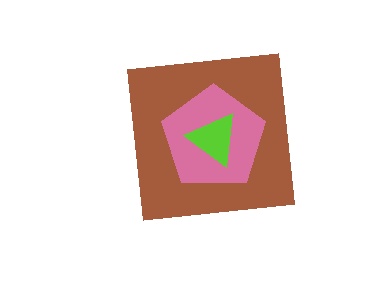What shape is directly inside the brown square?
The pink pentagon.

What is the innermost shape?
The lime triangle.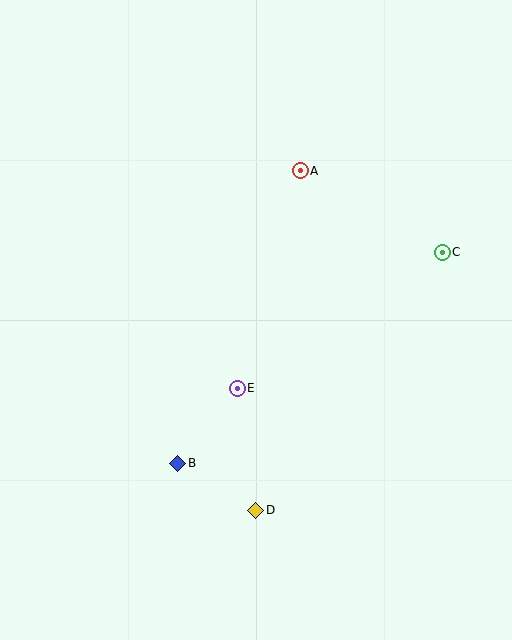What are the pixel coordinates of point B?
Point B is at (178, 463).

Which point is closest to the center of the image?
Point E at (237, 389) is closest to the center.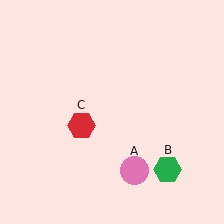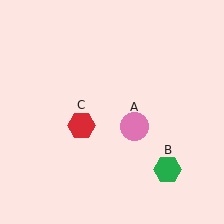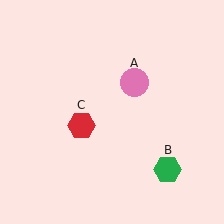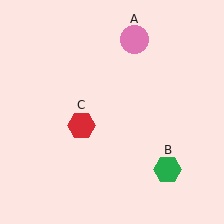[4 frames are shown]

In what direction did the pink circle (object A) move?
The pink circle (object A) moved up.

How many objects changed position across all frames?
1 object changed position: pink circle (object A).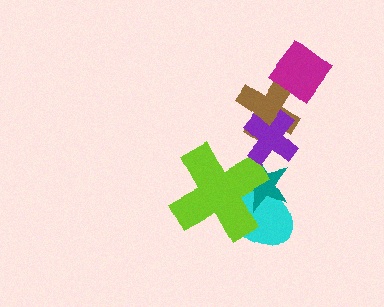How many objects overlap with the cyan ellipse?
2 objects overlap with the cyan ellipse.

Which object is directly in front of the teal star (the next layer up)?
The lime cross is directly in front of the teal star.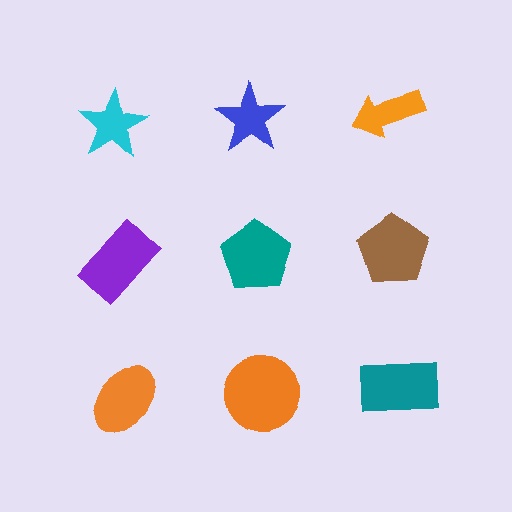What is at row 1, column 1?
A cyan star.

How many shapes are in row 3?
3 shapes.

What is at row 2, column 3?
A brown pentagon.